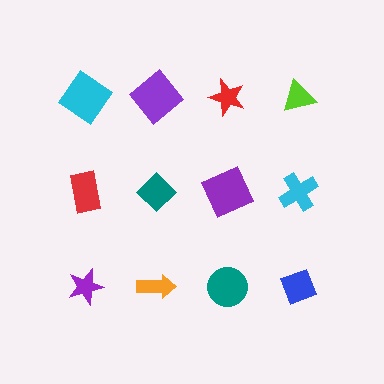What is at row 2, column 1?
A red rectangle.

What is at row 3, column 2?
An orange arrow.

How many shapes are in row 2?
4 shapes.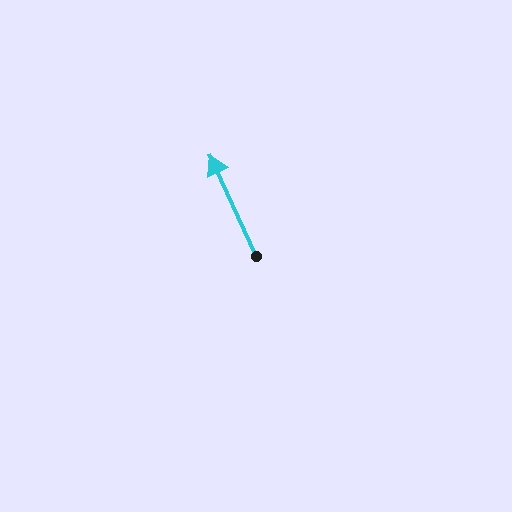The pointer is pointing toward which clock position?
Roughly 11 o'clock.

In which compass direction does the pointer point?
Northwest.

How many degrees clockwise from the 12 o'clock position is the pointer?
Approximately 336 degrees.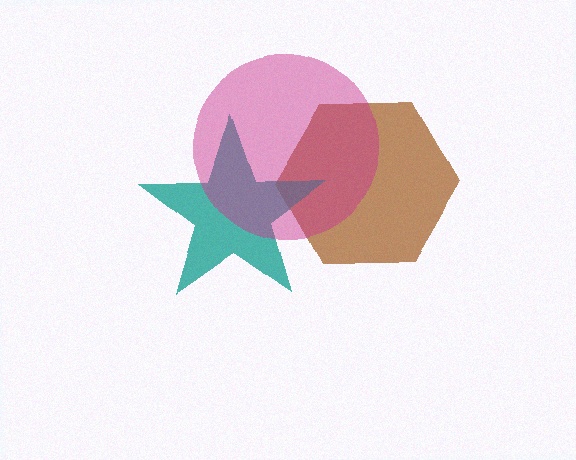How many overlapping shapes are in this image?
There are 3 overlapping shapes in the image.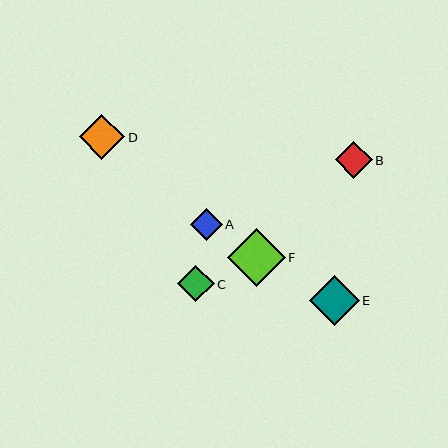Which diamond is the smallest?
Diamond A is the smallest with a size of approximately 32 pixels.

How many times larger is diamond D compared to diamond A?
Diamond D is approximately 1.4 times the size of diamond A.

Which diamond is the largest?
Diamond F is the largest with a size of approximately 58 pixels.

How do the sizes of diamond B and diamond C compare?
Diamond B and diamond C are approximately the same size.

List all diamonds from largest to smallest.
From largest to smallest: F, E, D, B, C, A.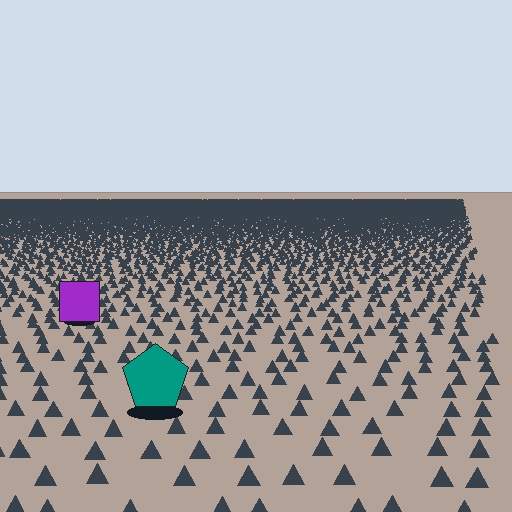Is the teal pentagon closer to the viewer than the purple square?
Yes. The teal pentagon is closer — you can tell from the texture gradient: the ground texture is coarser near it.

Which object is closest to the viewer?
The teal pentagon is closest. The texture marks near it are larger and more spread out.